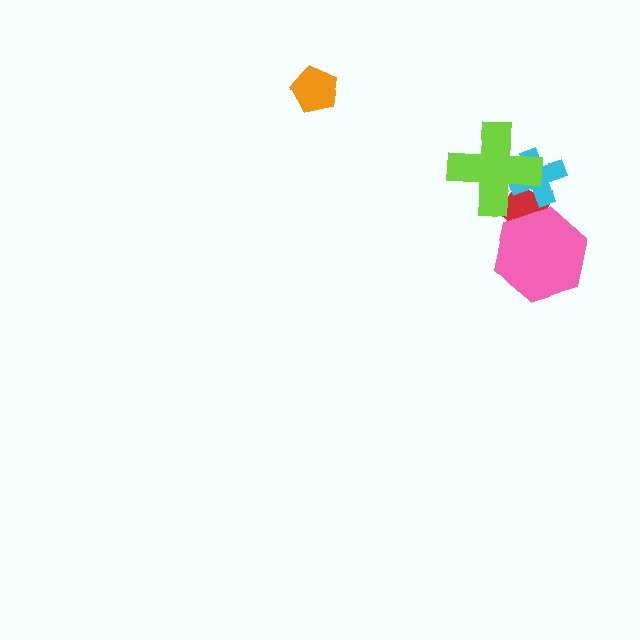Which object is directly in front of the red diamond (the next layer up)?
The pink hexagon is directly in front of the red diamond.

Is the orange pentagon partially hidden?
No, no other shape covers it.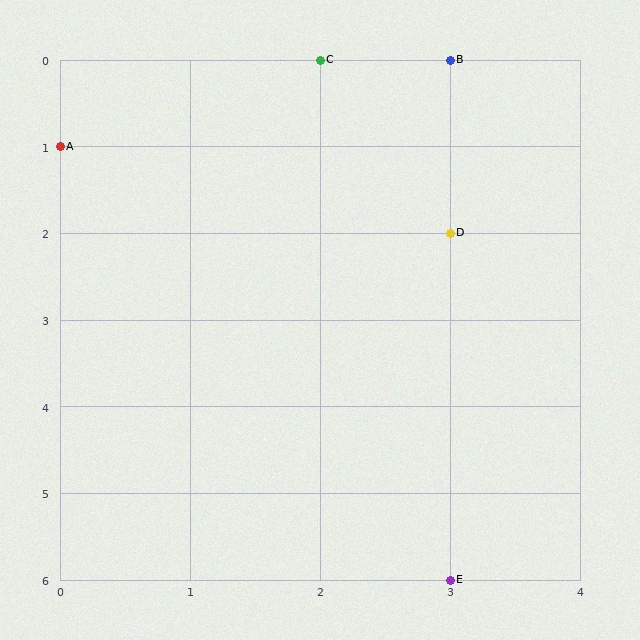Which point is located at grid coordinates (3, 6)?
Point E is at (3, 6).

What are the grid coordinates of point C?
Point C is at grid coordinates (2, 0).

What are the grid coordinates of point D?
Point D is at grid coordinates (3, 2).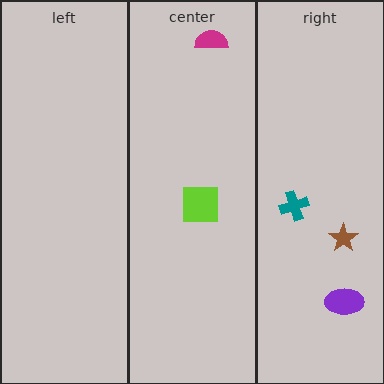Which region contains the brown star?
The right region.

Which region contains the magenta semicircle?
The center region.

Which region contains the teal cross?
The right region.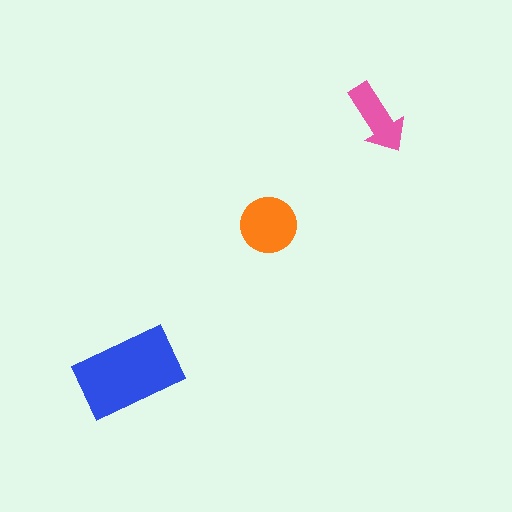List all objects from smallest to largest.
The pink arrow, the orange circle, the blue rectangle.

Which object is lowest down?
The blue rectangle is bottommost.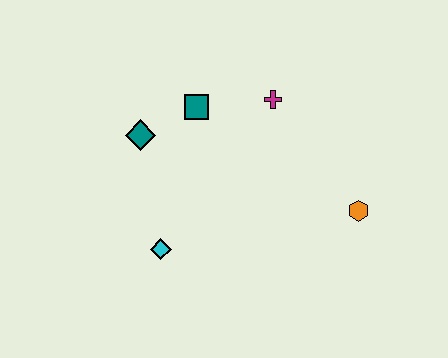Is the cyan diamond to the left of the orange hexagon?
Yes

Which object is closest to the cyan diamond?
The teal diamond is closest to the cyan diamond.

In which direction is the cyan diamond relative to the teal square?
The cyan diamond is below the teal square.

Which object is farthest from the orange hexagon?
The teal diamond is farthest from the orange hexagon.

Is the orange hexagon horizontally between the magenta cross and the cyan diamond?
No